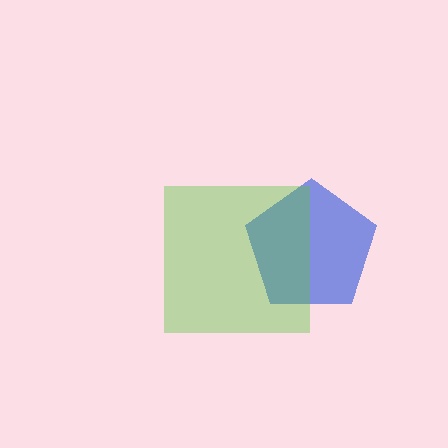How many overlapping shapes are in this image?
There are 2 overlapping shapes in the image.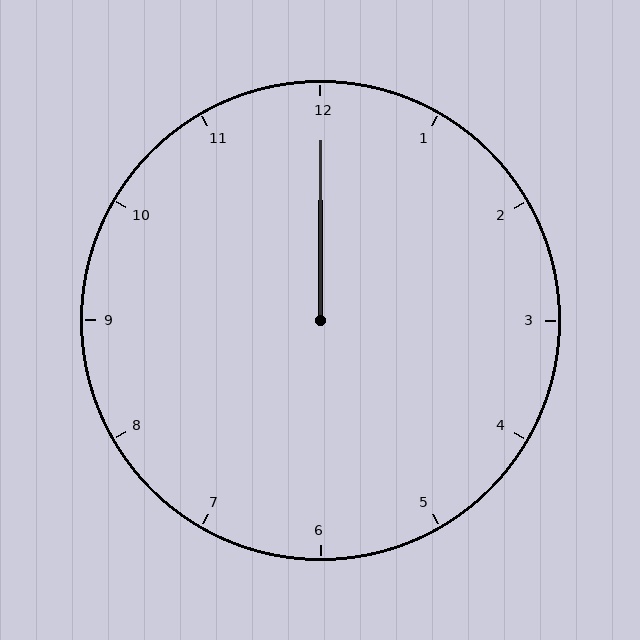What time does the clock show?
12:00.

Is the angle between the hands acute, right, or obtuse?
It is acute.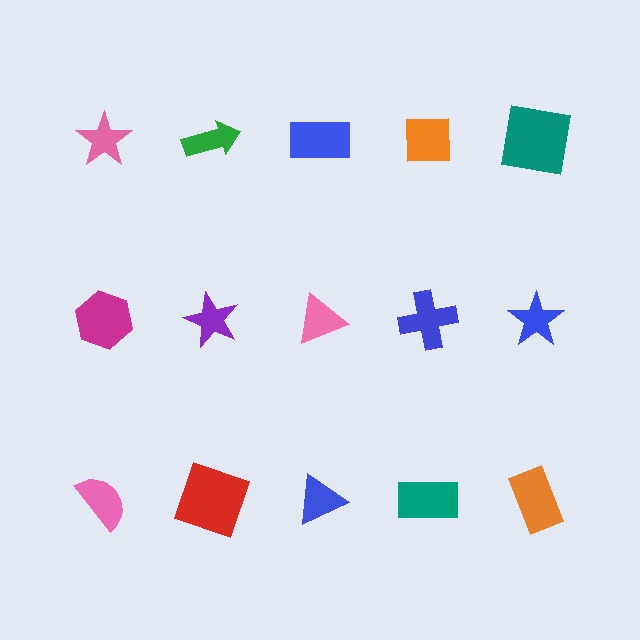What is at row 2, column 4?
A blue cross.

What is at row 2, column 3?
A pink triangle.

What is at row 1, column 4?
An orange square.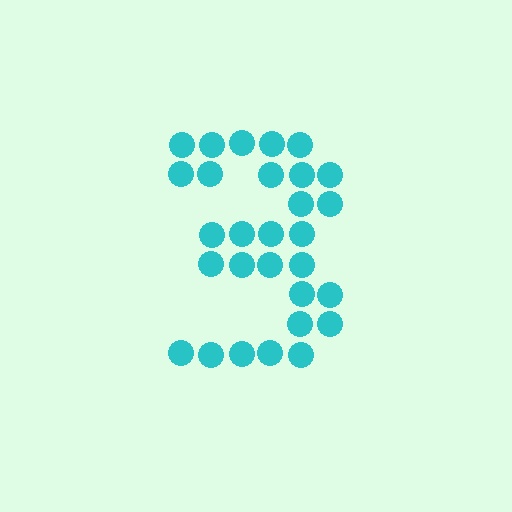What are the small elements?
The small elements are circles.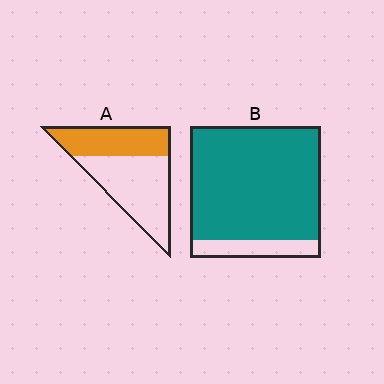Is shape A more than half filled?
No.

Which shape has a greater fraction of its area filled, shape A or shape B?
Shape B.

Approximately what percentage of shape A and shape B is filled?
A is approximately 40% and B is approximately 85%.